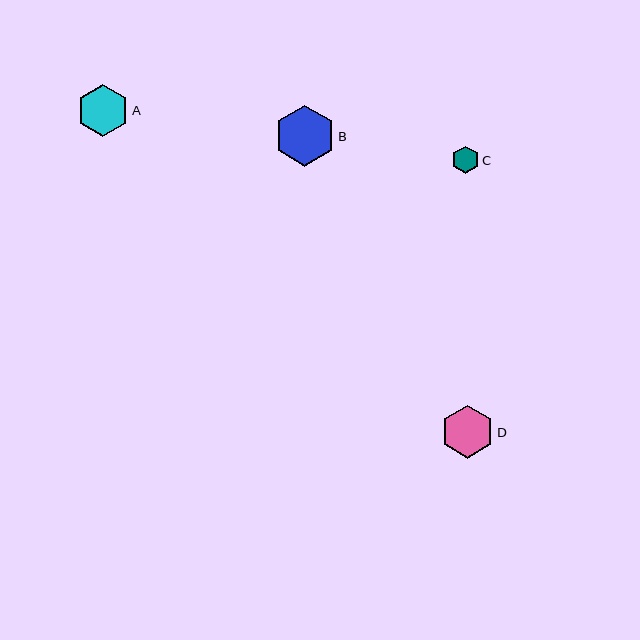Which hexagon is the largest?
Hexagon B is the largest with a size of approximately 61 pixels.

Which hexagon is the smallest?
Hexagon C is the smallest with a size of approximately 27 pixels.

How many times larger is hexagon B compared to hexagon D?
Hexagon B is approximately 1.1 times the size of hexagon D.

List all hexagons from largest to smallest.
From largest to smallest: B, D, A, C.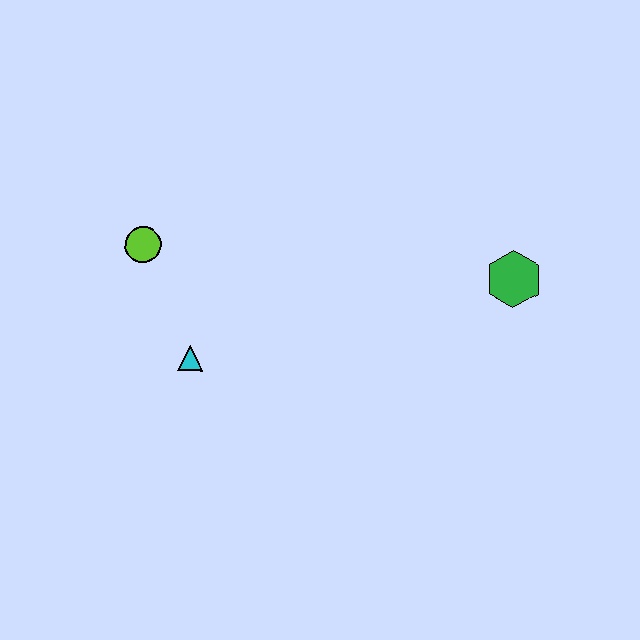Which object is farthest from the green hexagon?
The lime circle is farthest from the green hexagon.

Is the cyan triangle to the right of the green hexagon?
No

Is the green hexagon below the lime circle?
Yes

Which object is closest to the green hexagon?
The cyan triangle is closest to the green hexagon.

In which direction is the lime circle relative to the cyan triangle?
The lime circle is above the cyan triangle.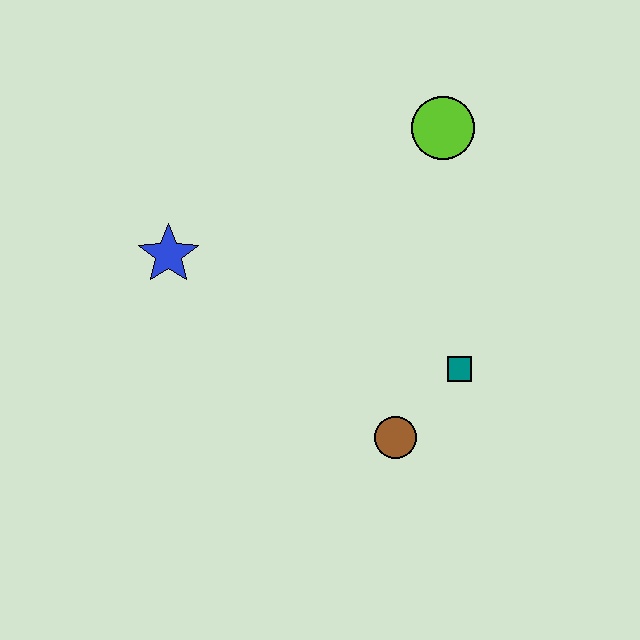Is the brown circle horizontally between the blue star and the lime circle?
Yes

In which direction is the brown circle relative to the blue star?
The brown circle is to the right of the blue star.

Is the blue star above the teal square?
Yes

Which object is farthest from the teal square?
The blue star is farthest from the teal square.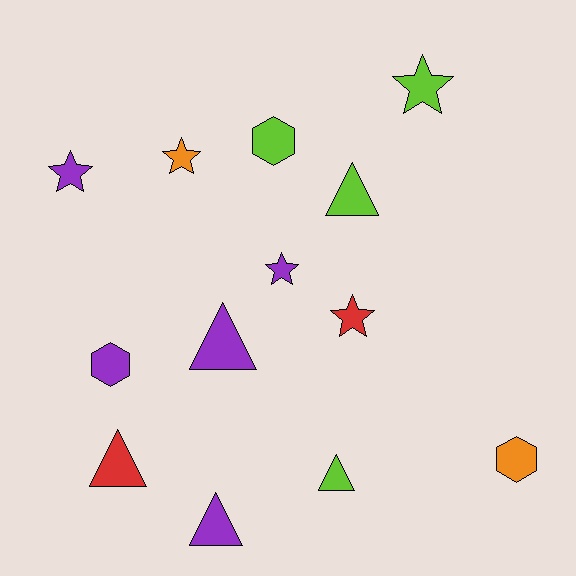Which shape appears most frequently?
Triangle, with 5 objects.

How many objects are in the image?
There are 13 objects.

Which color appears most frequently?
Purple, with 5 objects.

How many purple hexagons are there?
There is 1 purple hexagon.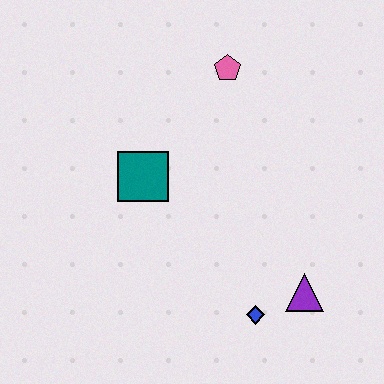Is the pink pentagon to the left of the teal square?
No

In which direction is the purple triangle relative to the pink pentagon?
The purple triangle is below the pink pentagon.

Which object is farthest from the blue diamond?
The pink pentagon is farthest from the blue diamond.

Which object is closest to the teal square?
The pink pentagon is closest to the teal square.